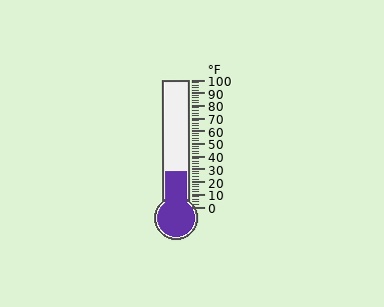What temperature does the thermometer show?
The thermometer shows approximately 28°F.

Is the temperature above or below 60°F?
The temperature is below 60°F.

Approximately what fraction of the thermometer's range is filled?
The thermometer is filled to approximately 30% of its range.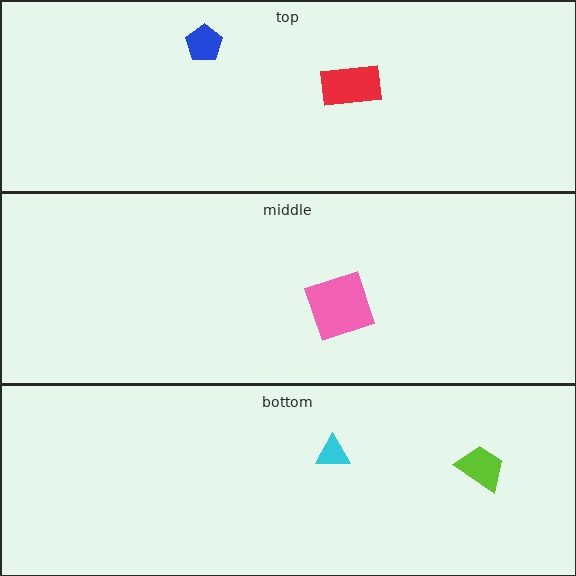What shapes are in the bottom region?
The lime trapezoid, the cyan triangle.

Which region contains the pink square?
The middle region.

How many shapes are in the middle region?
1.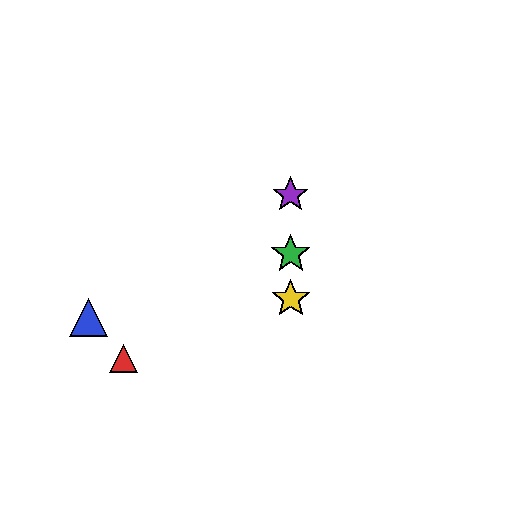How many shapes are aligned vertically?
3 shapes (the green star, the yellow star, the purple star) are aligned vertically.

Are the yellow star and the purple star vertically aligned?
Yes, both are at x≈291.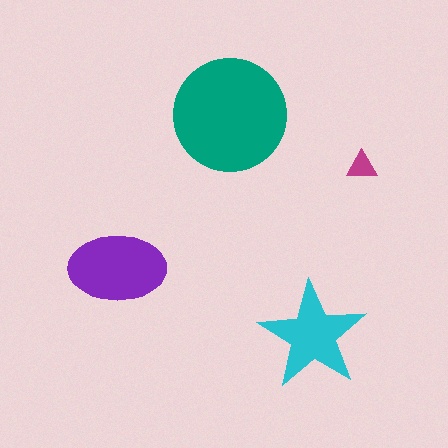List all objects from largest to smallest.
The teal circle, the purple ellipse, the cyan star, the magenta triangle.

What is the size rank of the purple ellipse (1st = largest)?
2nd.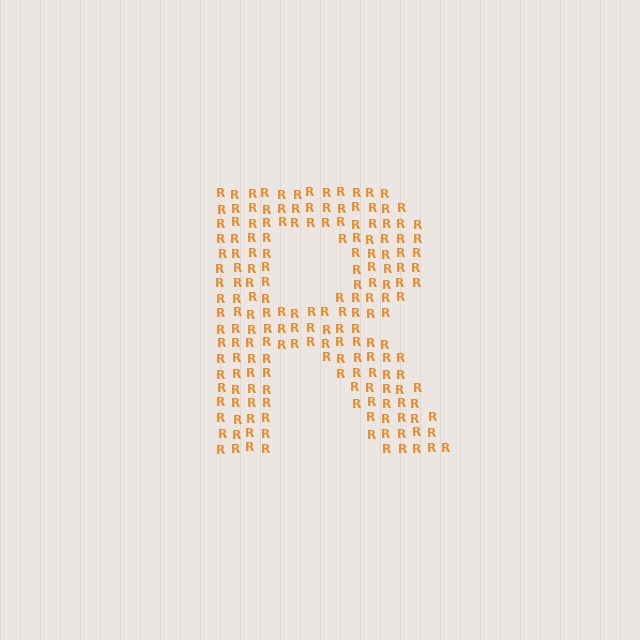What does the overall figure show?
The overall figure shows the letter R.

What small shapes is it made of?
It is made of small letter R's.